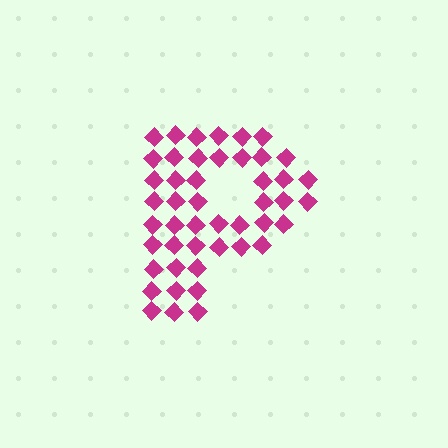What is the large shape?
The large shape is the letter P.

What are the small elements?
The small elements are diamonds.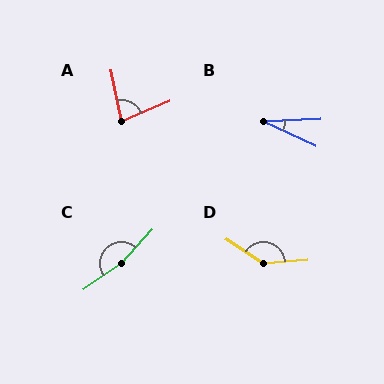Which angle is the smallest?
B, at approximately 27 degrees.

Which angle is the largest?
C, at approximately 167 degrees.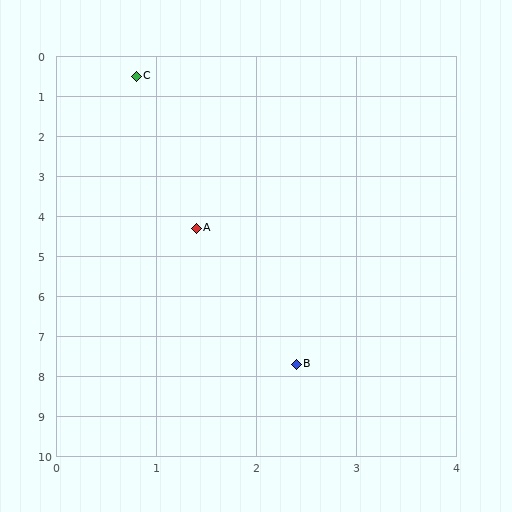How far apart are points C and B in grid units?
Points C and B are about 7.4 grid units apart.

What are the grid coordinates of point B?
Point B is at approximately (2.4, 7.7).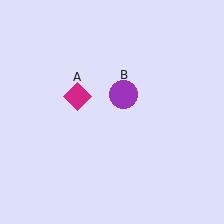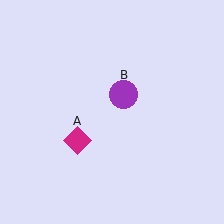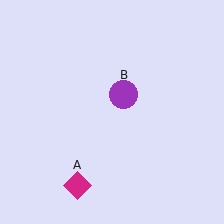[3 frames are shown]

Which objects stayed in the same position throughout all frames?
Purple circle (object B) remained stationary.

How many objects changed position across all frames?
1 object changed position: magenta diamond (object A).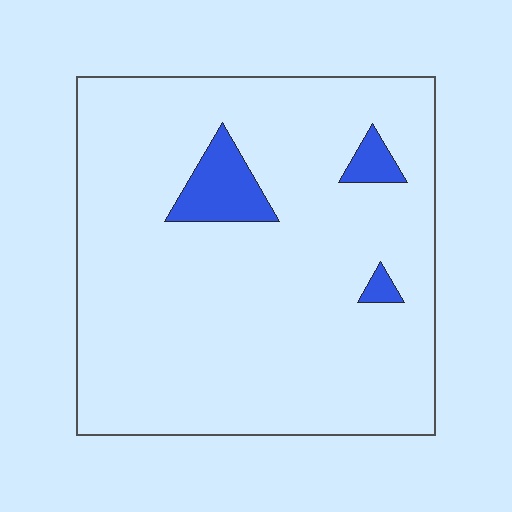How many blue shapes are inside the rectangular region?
3.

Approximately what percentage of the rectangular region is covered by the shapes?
Approximately 5%.